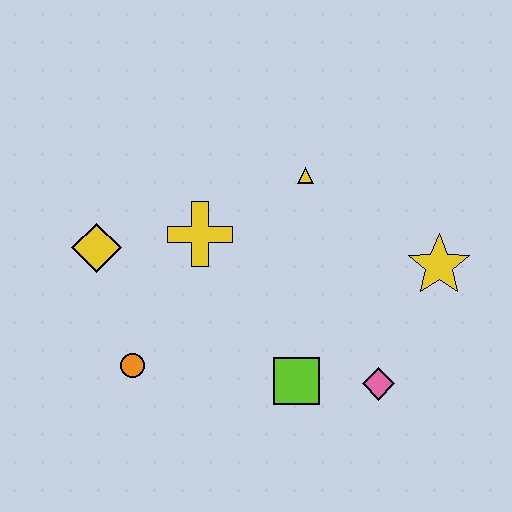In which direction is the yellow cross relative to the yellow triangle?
The yellow cross is to the left of the yellow triangle.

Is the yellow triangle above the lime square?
Yes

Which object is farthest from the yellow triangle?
The orange circle is farthest from the yellow triangle.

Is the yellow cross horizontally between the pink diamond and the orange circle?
Yes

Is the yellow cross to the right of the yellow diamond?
Yes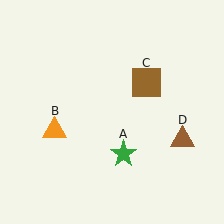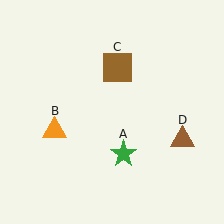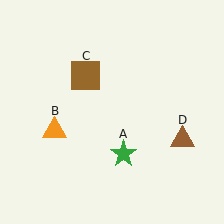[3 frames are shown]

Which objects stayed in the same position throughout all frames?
Green star (object A) and orange triangle (object B) and brown triangle (object D) remained stationary.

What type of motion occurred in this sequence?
The brown square (object C) rotated counterclockwise around the center of the scene.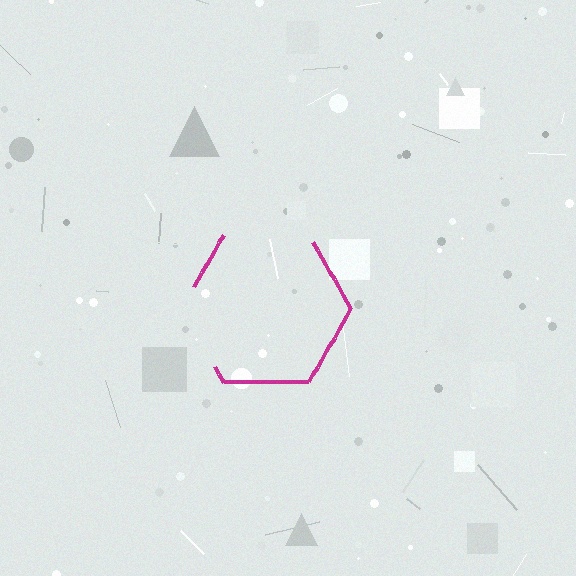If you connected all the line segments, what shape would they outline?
They would outline a hexagon.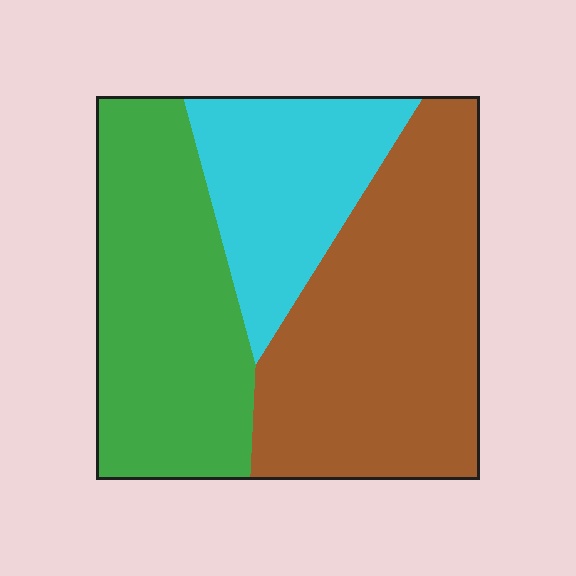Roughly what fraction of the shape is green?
Green covers about 35% of the shape.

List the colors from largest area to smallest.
From largest to smallest: brown, green, cyan.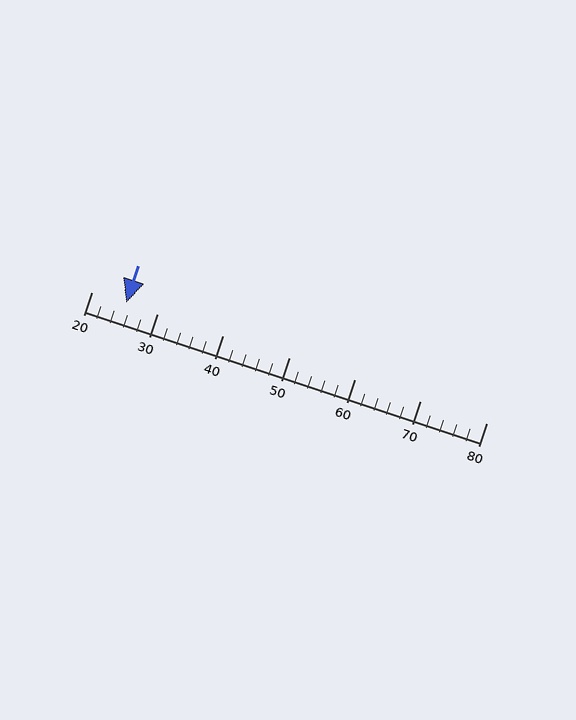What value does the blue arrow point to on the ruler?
The blue arrow points to approximately 25.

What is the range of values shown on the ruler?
The ruler shows values from 20 to 80.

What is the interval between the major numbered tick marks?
The major tick marks are spaced 10 units apart.